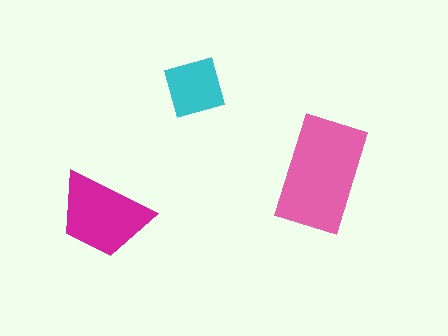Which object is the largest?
The pink rectangle.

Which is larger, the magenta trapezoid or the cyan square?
The magenta trapezoid.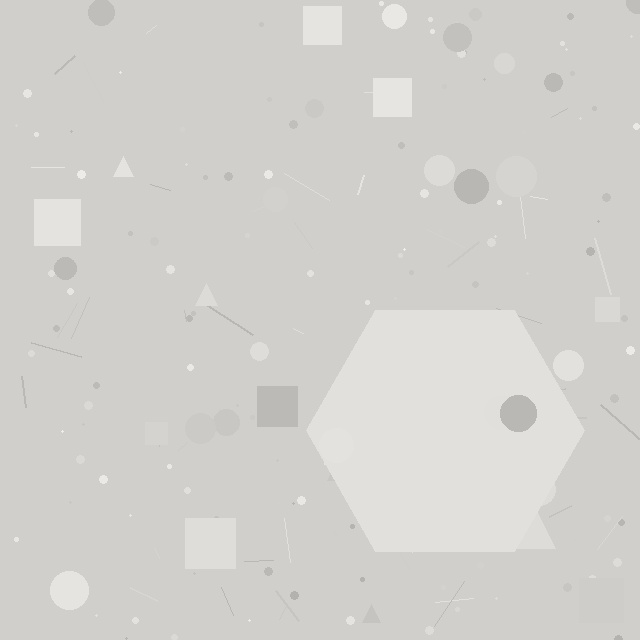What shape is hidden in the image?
A hexagon is hidden in the image.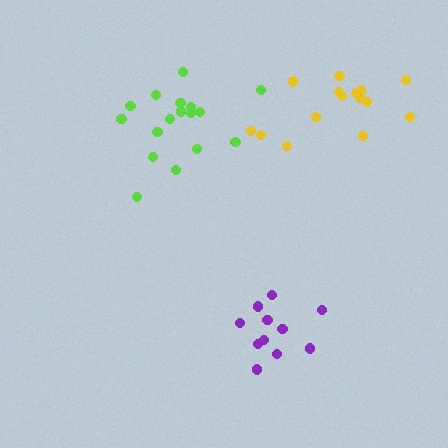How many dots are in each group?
Group 1: 17 dots, Group 2: 11 dots, Group 3: 15 dots (43 total).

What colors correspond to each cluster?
The clusters are colored: lime, purple, yellow.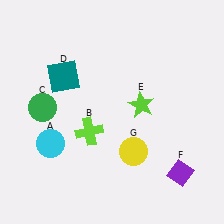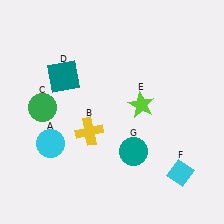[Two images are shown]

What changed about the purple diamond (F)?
In Image 1, F is purple. In Image 2, it changed to cyan.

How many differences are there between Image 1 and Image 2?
There are 3 differences between the two images.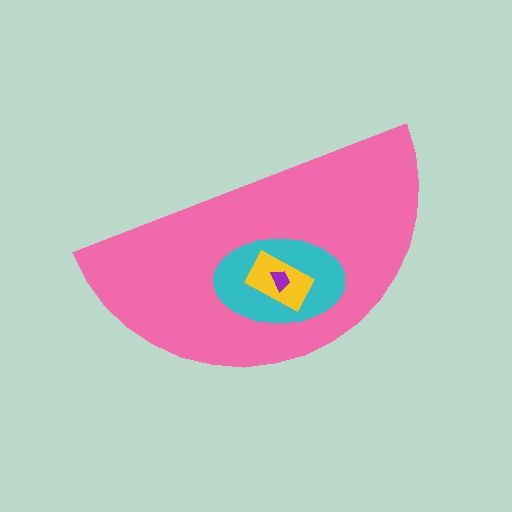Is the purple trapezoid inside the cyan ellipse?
Yes.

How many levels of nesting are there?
4.